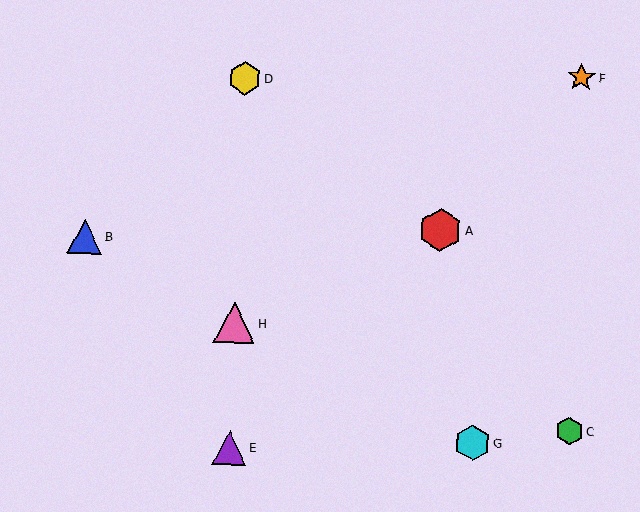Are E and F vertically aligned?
No, E is at x≈229 and F is at x≈581.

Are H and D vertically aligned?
Yes, both are at x≈235.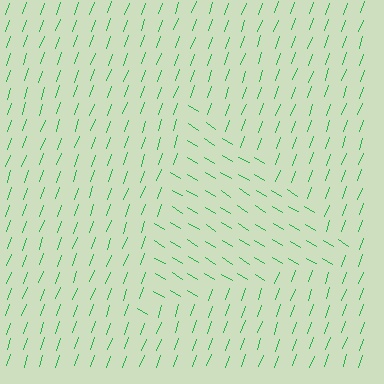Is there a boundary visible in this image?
Yes, there is a texture boundary formed by a change in line orientation.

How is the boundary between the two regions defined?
The boundary is defined purely by a change in line orientation (approximately 79 degrees difference). All lines are the same color and thickness.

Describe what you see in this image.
The image is filled with small green line segments. A triangle region in the image has lines oriented differently from the surrounding lines, creating a visible texture boundary.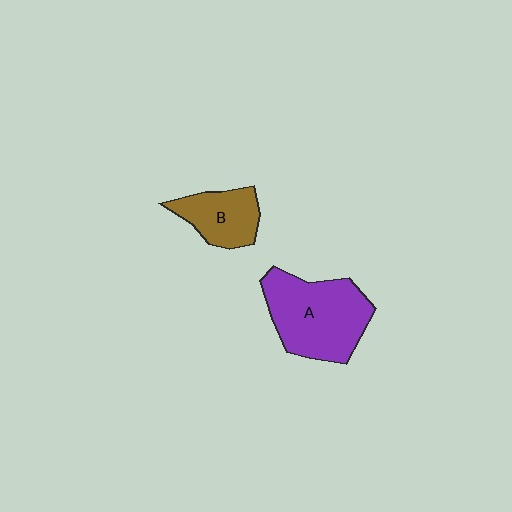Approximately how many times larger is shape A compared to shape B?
Approximately 1.9 times.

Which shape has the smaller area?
Shape B (brown).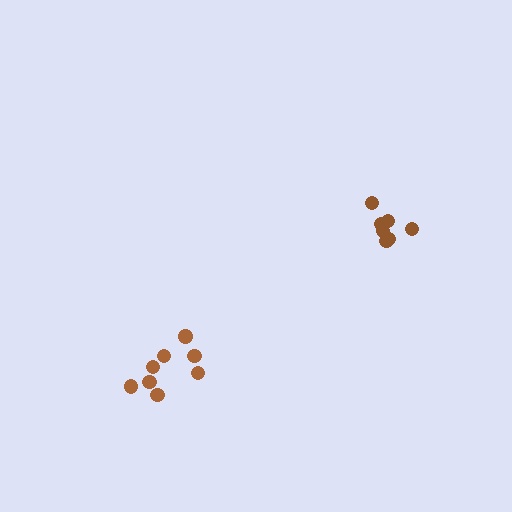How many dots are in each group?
Group 1: 7 dots, Group 2: 8 dots (15 total).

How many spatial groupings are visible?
There are 2 spatial groupings.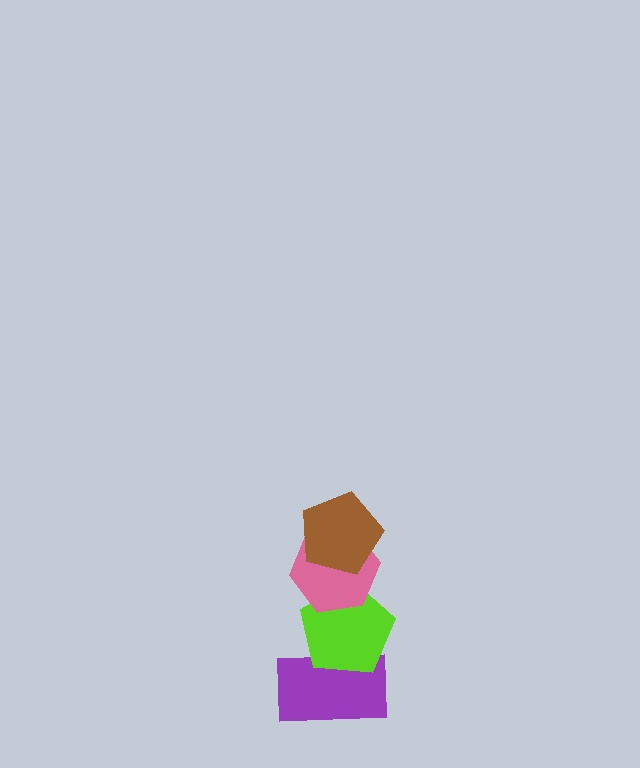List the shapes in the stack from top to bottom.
From top to bottom: the brown pentagon, the pink hexagon, the lime pentagon, the purple rectangle.